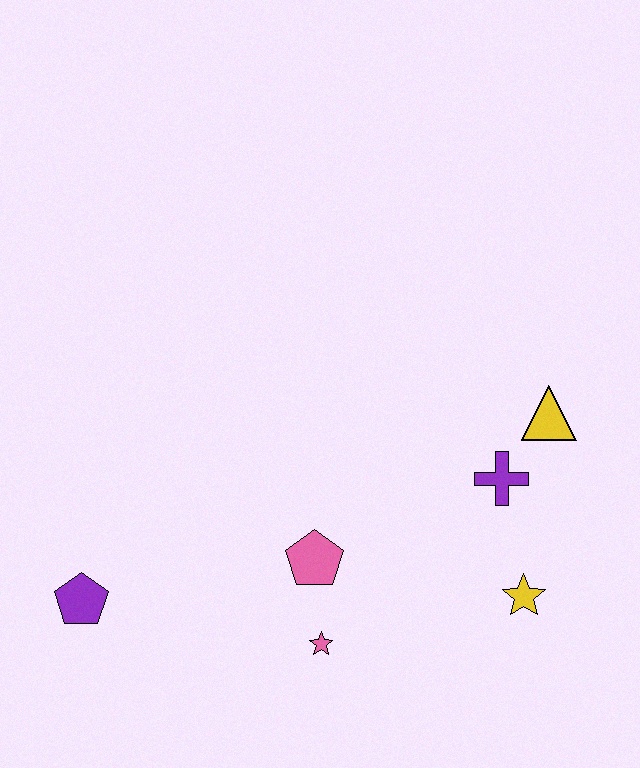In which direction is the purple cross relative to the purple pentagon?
The purple cross is to the right of the purple pentagon.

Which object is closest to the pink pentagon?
The pink star is closest to the pink pentagon.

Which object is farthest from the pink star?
The yellow triangle is farthest from the pink star.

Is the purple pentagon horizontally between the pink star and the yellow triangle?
No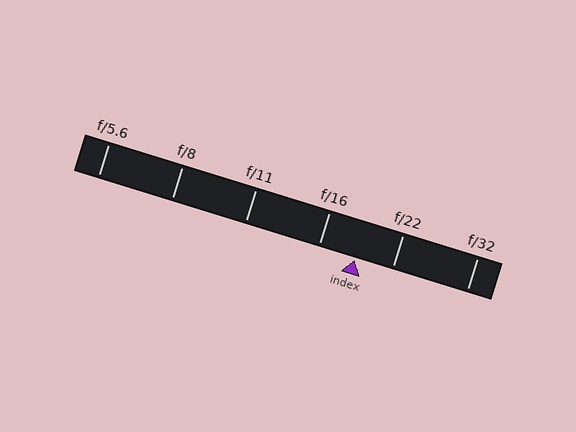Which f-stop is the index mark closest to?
The index mark is closest to f/16.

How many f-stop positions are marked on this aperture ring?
There are 6 f-stop positions marked.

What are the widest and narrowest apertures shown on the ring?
The widest aperture shown is f/5.6 and the narrowest is f/32.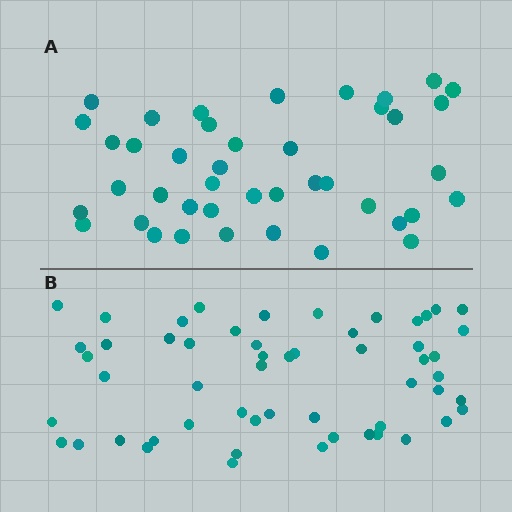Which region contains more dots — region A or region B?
Region B (the bottom region) has more dots.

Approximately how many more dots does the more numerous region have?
Region B has approximately 15 more dots than region A.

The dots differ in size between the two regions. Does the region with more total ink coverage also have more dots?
No. Region A has more total ink coverage because its dots are larger, but region B actually contains more individual dots. Total area can be misleading — the number of items is what matters here.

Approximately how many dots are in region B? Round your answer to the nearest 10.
About 60 dots. (The exact count is 55, which rounds to 60.)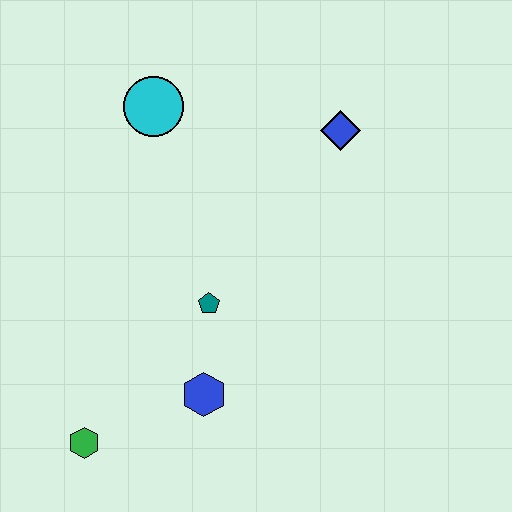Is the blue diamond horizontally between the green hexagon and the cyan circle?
No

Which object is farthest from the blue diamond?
The green hexagon is farthest from the blue diamond.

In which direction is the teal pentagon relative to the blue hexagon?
The teal pentagon is above the blue hexagon.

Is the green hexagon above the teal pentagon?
No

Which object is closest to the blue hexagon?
The teal pentagon is closest to the blue hexagon.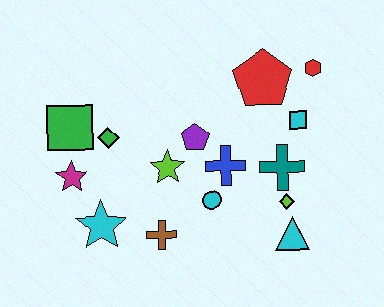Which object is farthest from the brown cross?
The red hexagon is farthest from the brown cross.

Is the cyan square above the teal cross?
Yes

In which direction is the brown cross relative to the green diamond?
The brown cross is below the green diamond.